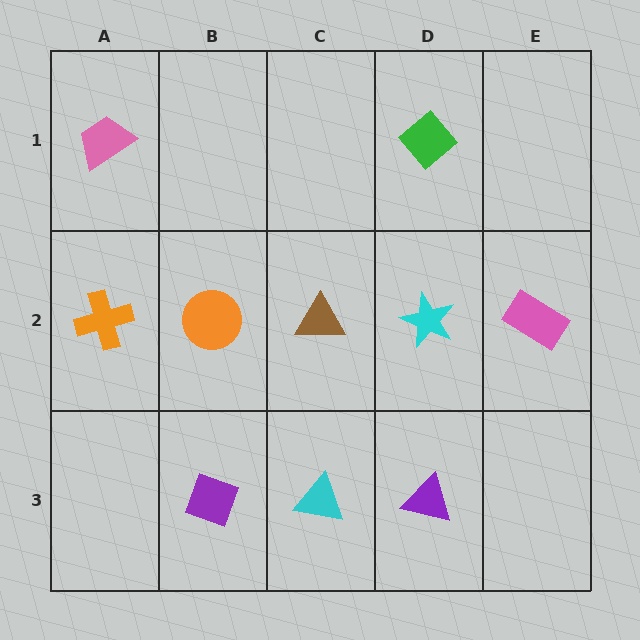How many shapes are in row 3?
3 shapes.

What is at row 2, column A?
An orange cross.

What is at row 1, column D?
A green diamond.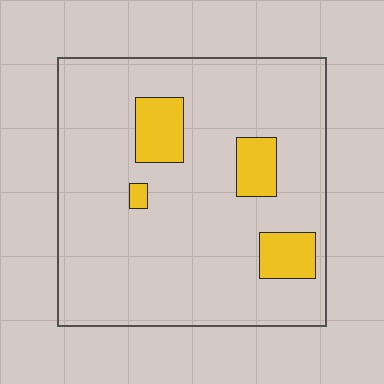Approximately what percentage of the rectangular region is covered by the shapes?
Approximately 10%.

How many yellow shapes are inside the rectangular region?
4.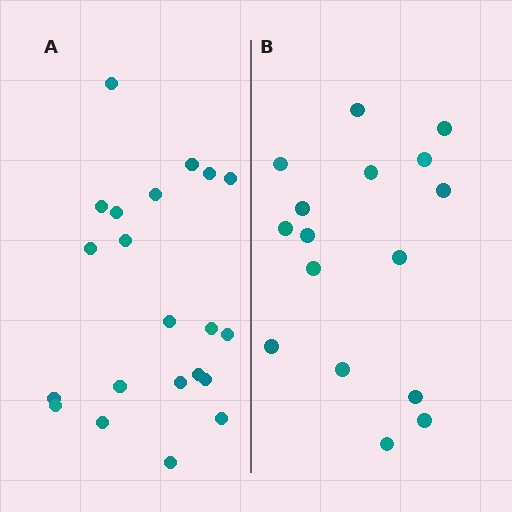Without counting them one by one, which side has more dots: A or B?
Region A (the left region) has more dots.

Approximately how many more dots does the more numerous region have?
Region A has about 5 more dots than region B.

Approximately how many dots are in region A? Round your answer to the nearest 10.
About 20 dots. (The exact count is 21, which rounds to 20.)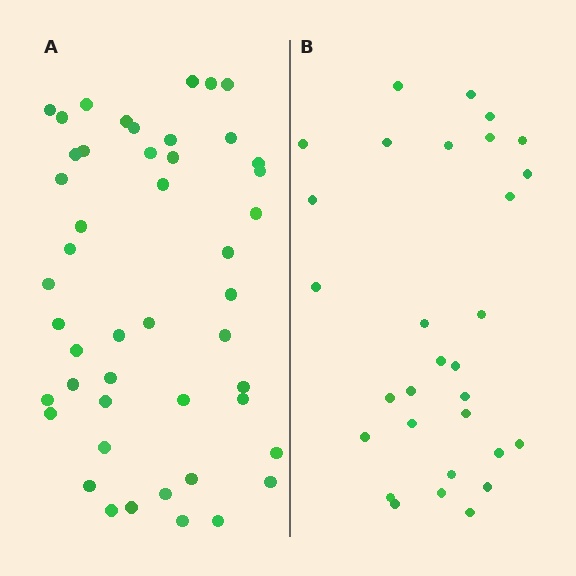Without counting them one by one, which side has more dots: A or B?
Region A (the left region) has more dots.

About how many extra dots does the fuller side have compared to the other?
Region A has approximately 15 more dots than region B.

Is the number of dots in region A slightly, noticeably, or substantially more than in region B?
Region A has substantially more. The ratio is roughly 1.6 to 1.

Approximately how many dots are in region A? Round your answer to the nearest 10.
About 50 dots. (The exact count is 47, which rounds to 50.)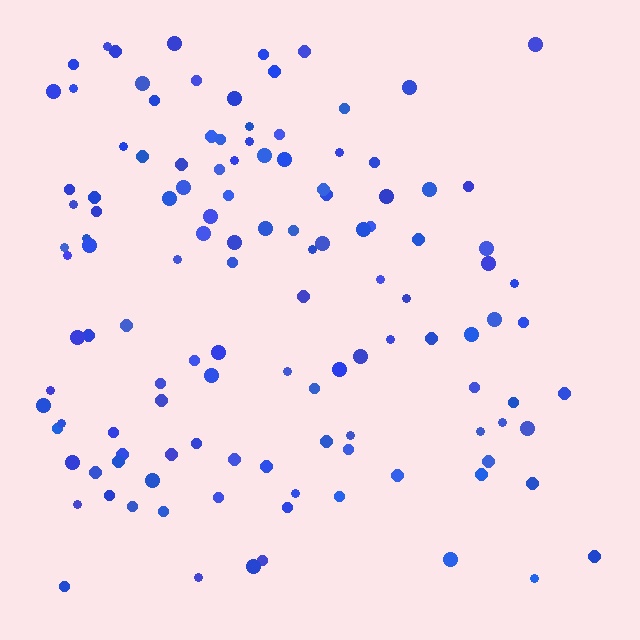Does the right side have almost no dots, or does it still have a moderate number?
Still a moderate number, just noticeably fewer than the left.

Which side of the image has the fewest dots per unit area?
The right.